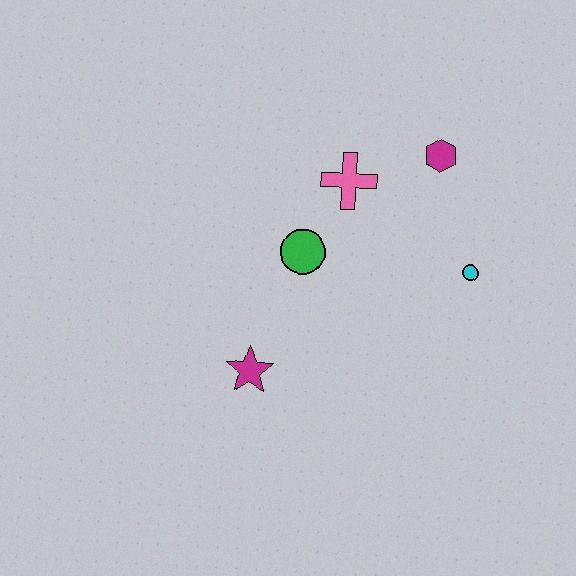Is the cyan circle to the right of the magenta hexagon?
Yes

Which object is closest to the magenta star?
The green circle is closest to the magenta star.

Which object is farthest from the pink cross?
The magenta star is farthest from the pink cross.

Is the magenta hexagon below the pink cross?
No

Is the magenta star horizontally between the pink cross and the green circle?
No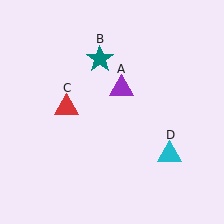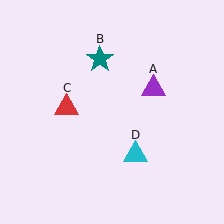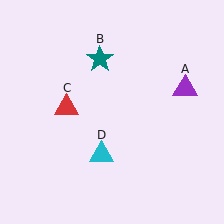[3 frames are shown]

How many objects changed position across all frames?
2 objects changed position: purple triangle (object A), cyan triangle (object D).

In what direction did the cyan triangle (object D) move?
The cyan triangle (object D) moved left.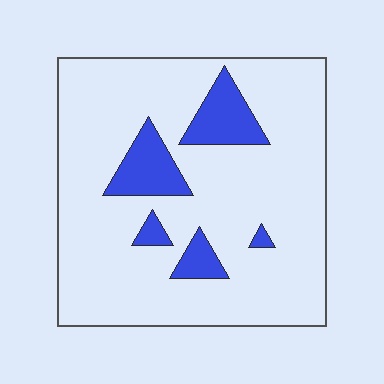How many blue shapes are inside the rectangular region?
5.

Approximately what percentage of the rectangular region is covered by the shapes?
Approximately 15%.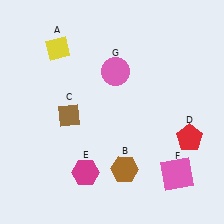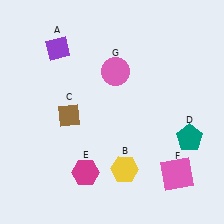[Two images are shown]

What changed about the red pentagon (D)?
In Image 1, D is red. In Image 2, it changed to teal.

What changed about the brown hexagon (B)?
In Image 1, B is brown. In Image 2, it changed to yellow.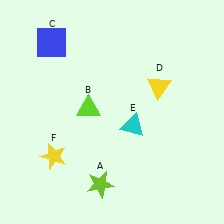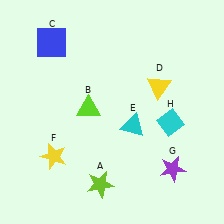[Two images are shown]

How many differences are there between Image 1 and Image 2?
There are 2 differences between the two images.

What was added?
A purple star (G), a cyan diamond (H) were added in Image 2.